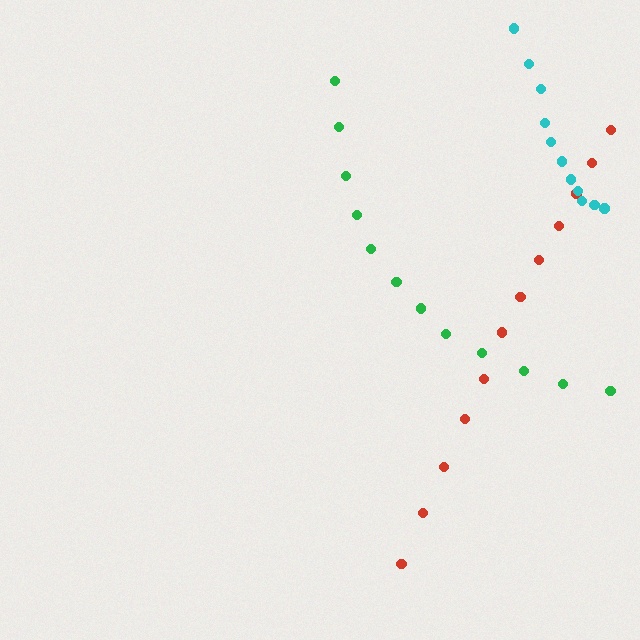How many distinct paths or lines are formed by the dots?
There are 3 distinct paths.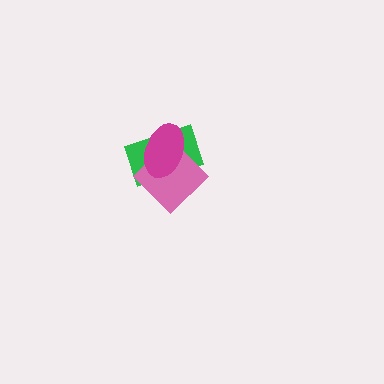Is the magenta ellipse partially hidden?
No, no other shape covers it.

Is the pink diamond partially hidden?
Yes, it is partially covered by another shape.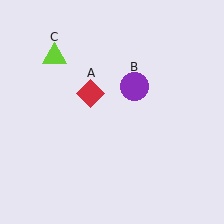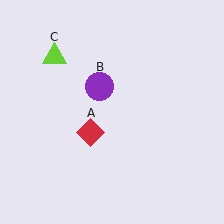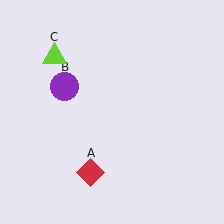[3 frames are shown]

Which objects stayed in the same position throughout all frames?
Lime triangle (object C) remained stationary.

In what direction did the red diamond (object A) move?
The red diamond (object A) moved down.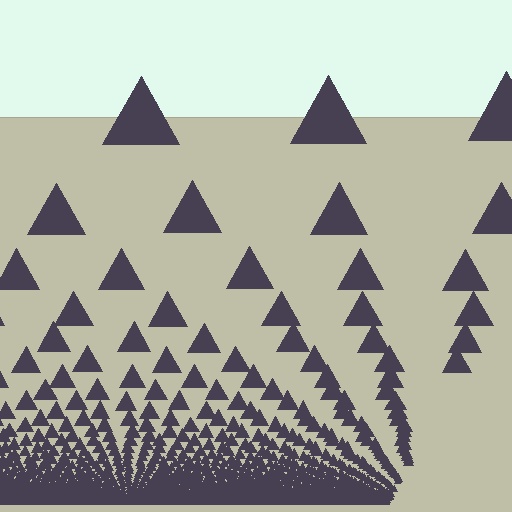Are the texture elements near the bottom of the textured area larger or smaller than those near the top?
Smaller. The gradient is inverted — elements near the bottom are smaller and denser.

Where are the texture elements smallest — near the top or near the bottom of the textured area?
Near the bottom.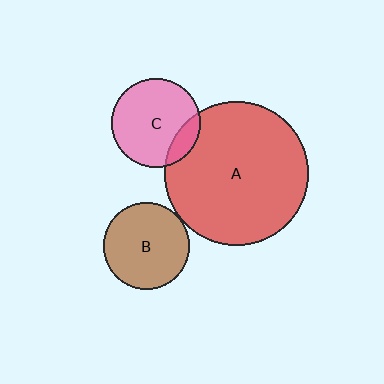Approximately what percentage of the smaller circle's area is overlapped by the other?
Approximately 15%.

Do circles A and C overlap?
Yes.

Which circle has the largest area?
Circle A (red).